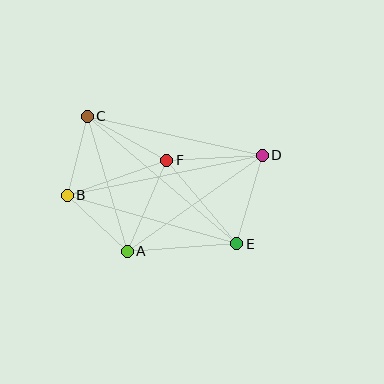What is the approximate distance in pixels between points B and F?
The distance between B and F is approximately 106 pixels.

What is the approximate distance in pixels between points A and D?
The distance between A and D is approximately 166 pixels.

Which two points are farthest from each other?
Points B and D are farthest from each other.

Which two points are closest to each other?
Points B and C are closest to each other.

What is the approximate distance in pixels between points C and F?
The distance between C and F is approximately 91 pixels.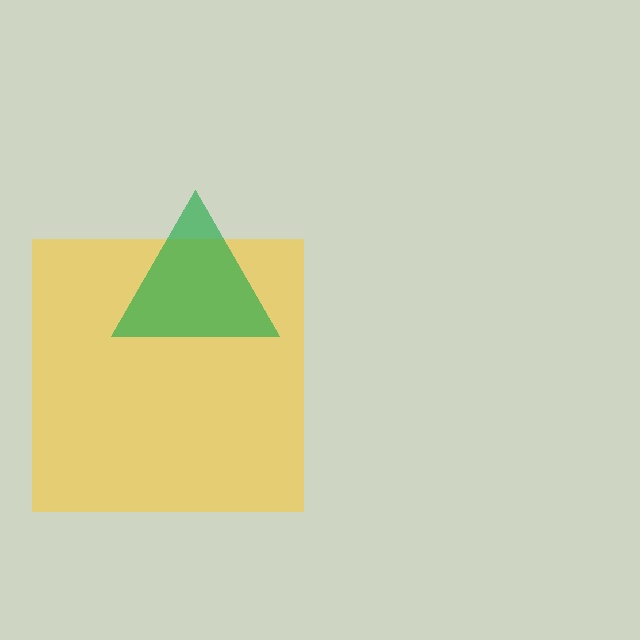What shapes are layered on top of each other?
The layered shapes are: a yellow square, a green triangle.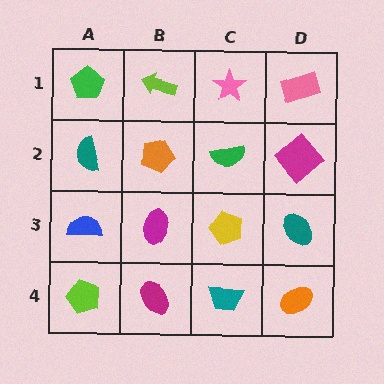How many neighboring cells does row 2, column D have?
3.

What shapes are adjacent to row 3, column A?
A teal semicircle (row 2, column A), a lime pentagon (row 4, column A), a magenta ellipse (row 3, column B).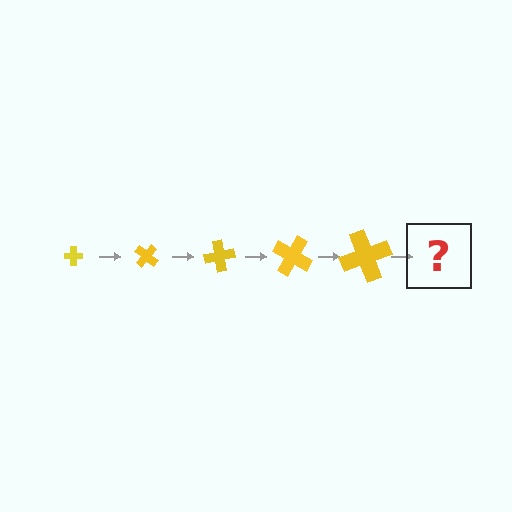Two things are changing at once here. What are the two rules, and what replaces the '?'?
The two rules are that the cross grows larger each step and it rotates 40 degrees each step. The '?' should be a cross, larger than the previous one and rotated 200 degrees from the start.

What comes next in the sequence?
The next element should be a cross, larger than the previous one and rotated 200 degrees from the start.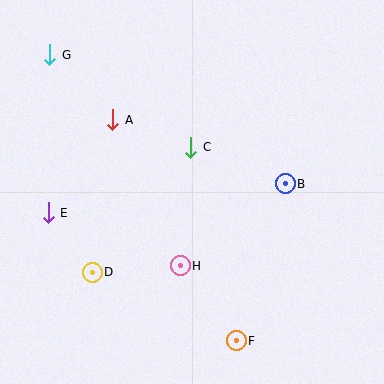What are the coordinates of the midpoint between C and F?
The midpoint between C and F is at (213, 244).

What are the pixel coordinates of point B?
Point B is at (285, 184).